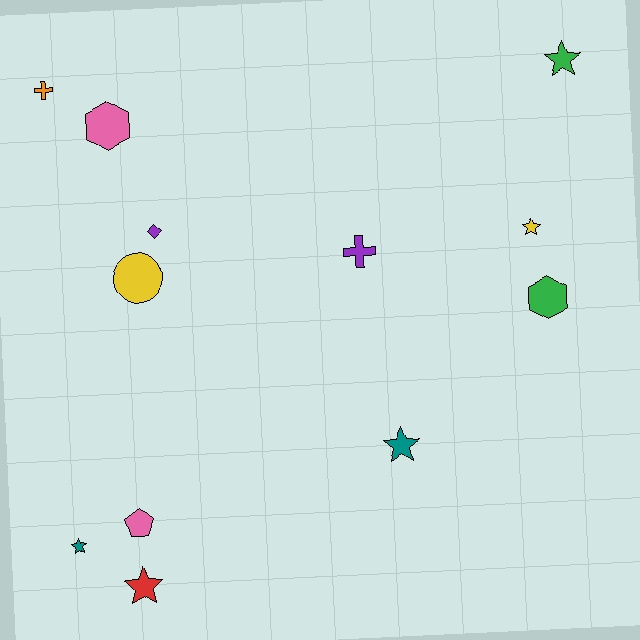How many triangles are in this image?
There are no triangles.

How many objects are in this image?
There are 12 objects.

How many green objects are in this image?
There are 2 green objects.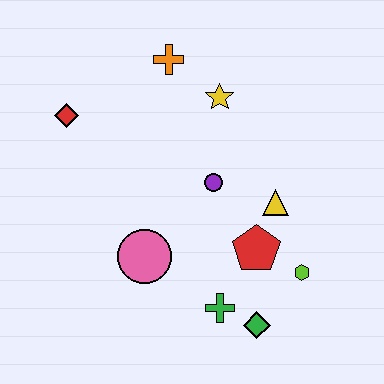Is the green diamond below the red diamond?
Yes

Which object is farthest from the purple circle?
The red diamond is farthest from the purple circle.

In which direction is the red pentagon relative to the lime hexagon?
The red pentagon is to the left of the lime hexagon.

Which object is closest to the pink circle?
The green cross is closest to the pink circle.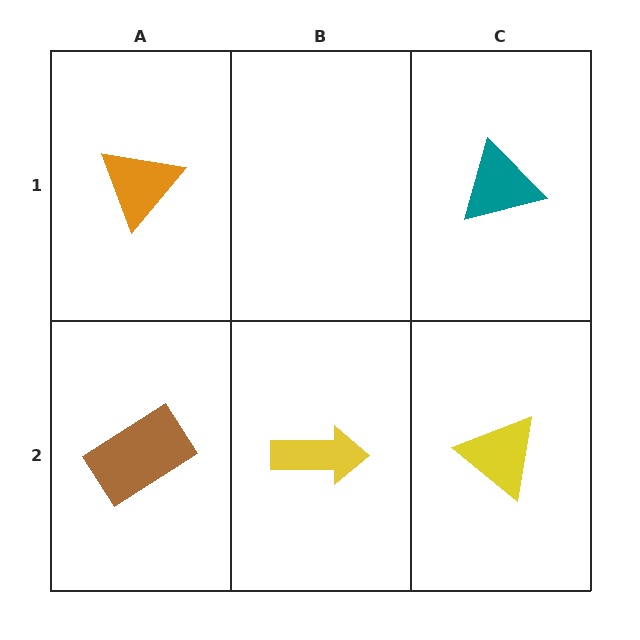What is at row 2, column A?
A brown rectangle.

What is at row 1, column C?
A teal triangle.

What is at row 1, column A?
An orange triangle.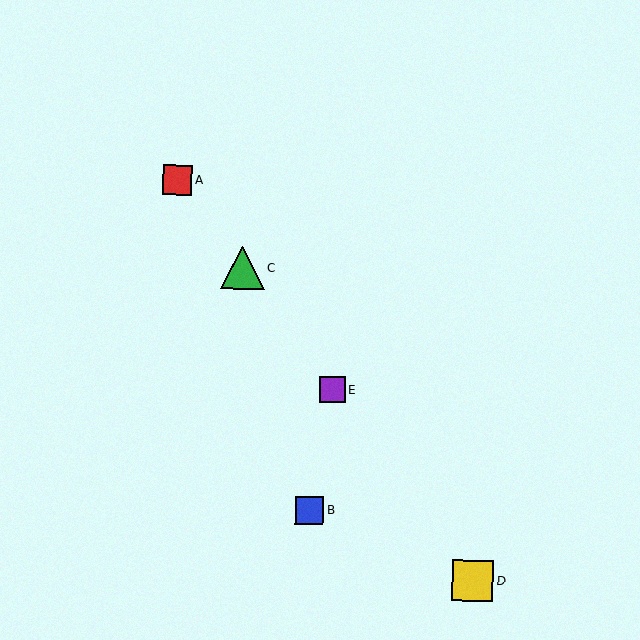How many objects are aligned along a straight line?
4 objects (A, C, D, E) are aligned along a straight line.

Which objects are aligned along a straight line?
Objects A, C, D, E are aligned along a straight line.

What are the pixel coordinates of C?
Object C is at (242, 268).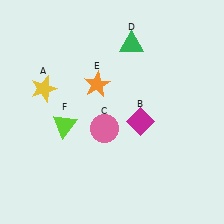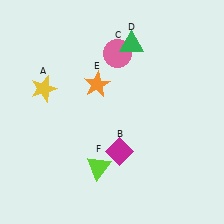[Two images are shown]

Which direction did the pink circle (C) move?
The pink circle (C) moved up.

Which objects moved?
The objects that moved are: the magenta diamond (B), the pink circle (C), the lime triangle (F).